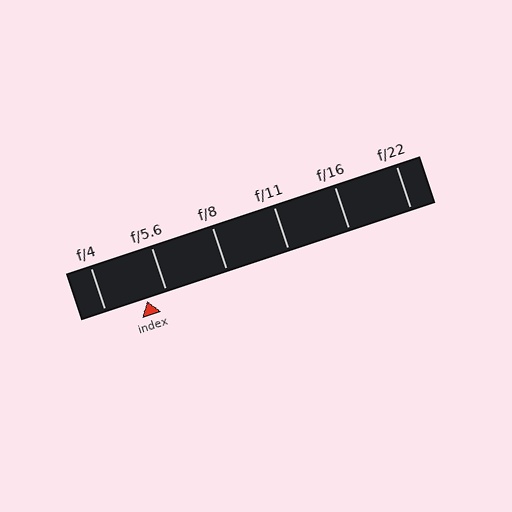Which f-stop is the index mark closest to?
The index mark is closest to f/5.6.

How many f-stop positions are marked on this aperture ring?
There are 6 f-stop positions marked.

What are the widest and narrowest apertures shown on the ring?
The widest aperture shown is f/4 and the narrowest is f/22.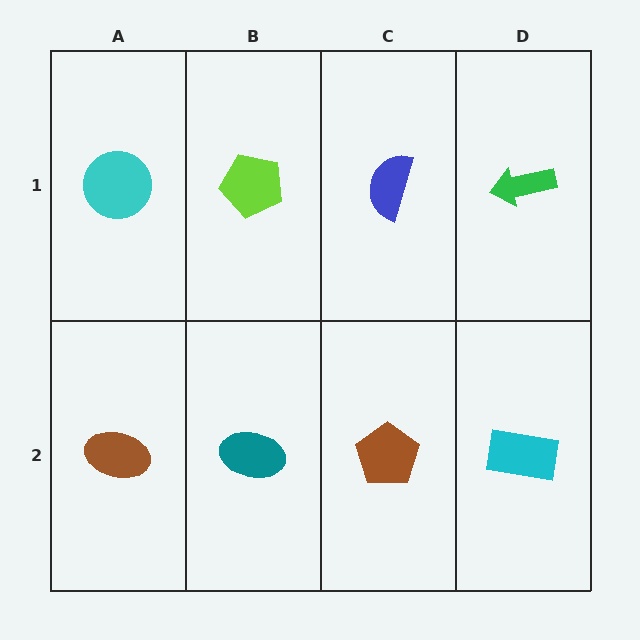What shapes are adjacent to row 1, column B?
A teal ellipse (row 2, column B), a cyan circle (row 1, column A), a blue semicircle (row 1, column C).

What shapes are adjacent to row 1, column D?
A cyan rectangle (row 2, column D), a blue semicircle (row 1, column C).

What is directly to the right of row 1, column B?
A blue semicircle.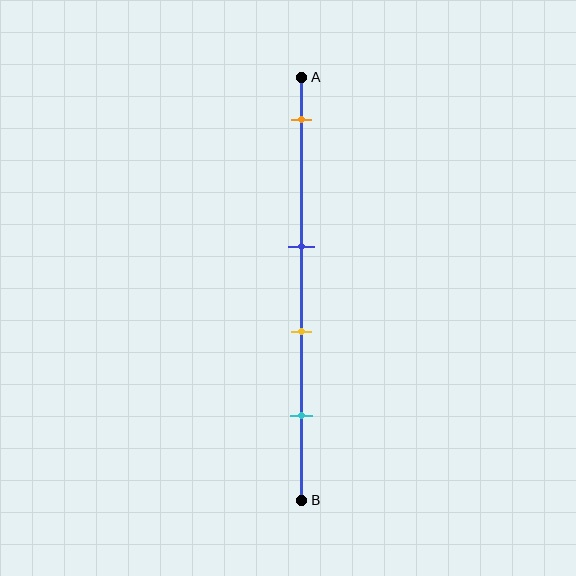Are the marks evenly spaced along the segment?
No, the marks are not evenly spaced.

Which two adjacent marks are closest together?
The blue and yellow marks are the closest adjacent pair.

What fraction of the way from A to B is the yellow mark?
The yellow mark is approximately 60% (0.6) of the way from A to B.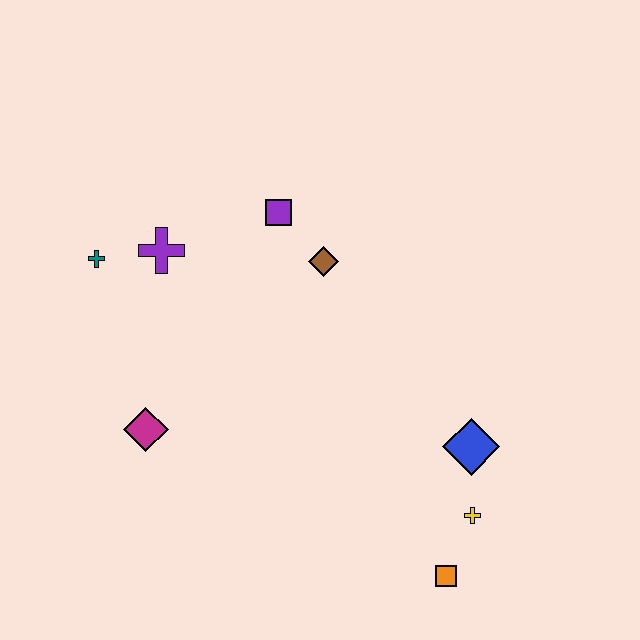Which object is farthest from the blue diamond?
The teal cross is farthest from the blue diamond.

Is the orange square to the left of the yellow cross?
Yes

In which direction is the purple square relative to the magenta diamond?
The purple square is above the magenta diamond.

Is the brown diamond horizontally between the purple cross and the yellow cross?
Yes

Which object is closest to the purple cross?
The teal cross is closest to the purple cross.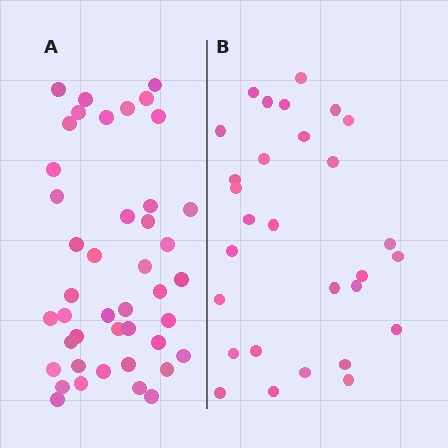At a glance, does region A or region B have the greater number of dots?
Region A (the left region) has more dots.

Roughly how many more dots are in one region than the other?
Region A has approximately 15 more dots than region B.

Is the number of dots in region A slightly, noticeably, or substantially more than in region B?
Region A has substantially more. The ratio is roughly 1.5 to 1.